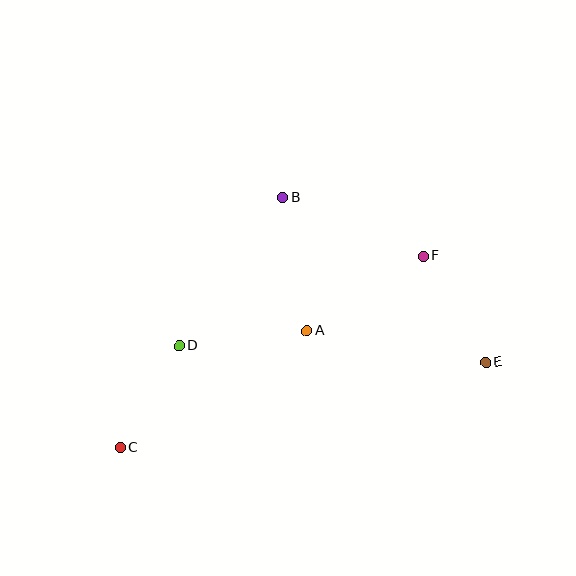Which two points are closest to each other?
Points C and D are closest to each other.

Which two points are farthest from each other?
Points C and E are farthest from each other.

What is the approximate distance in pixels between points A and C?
The distance between A and C is approximately 221 pixels.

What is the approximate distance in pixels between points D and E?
The distance between D and E is approximately 307 pixels.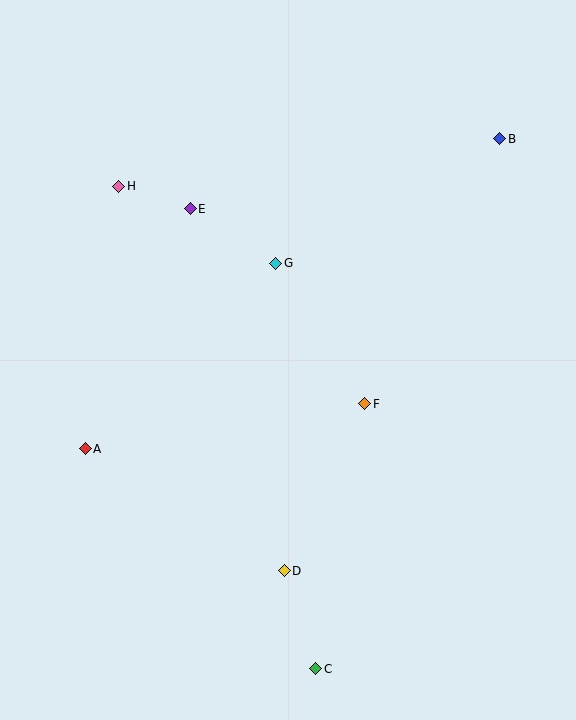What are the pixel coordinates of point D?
Point D is at (284, 571).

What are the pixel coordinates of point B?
Point B is at (500, 139).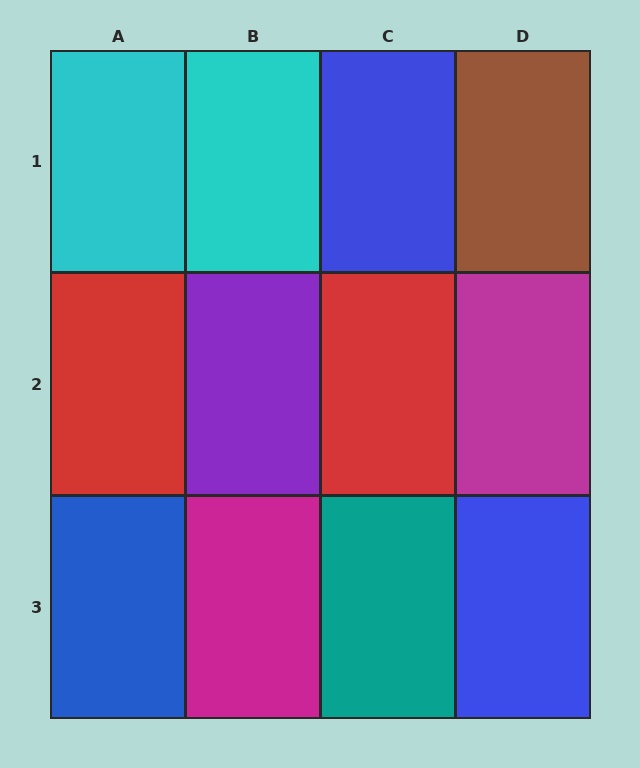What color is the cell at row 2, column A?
Red.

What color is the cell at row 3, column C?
Teal.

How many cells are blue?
3 cells are blue.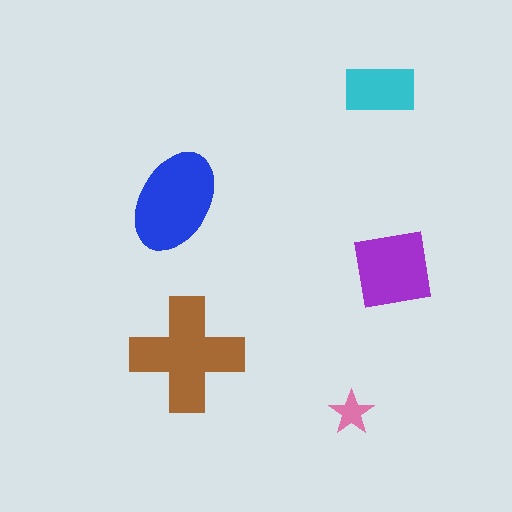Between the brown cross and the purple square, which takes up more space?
The brown cross.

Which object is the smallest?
The pink star.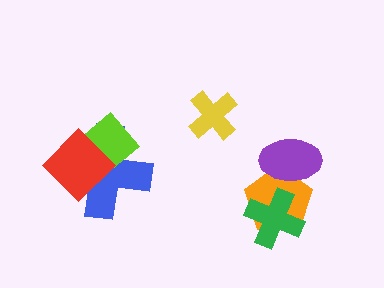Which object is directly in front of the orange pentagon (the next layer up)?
The green cross is directly in front of the orange pentagon.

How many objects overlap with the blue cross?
2 objects overlap with the blue cross.